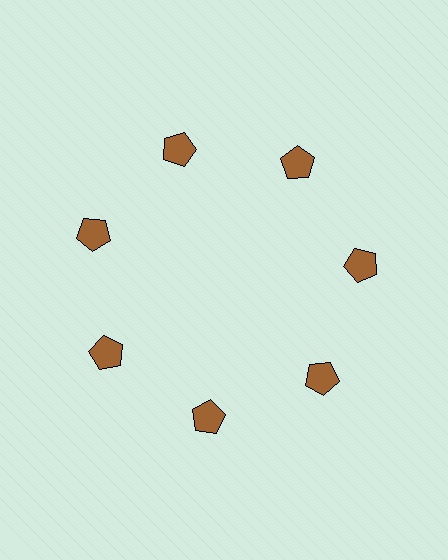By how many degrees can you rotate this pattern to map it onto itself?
The pattern maps onto itself every 51 degrees of rotation.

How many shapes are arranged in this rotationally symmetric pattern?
There are 7 shapes, arranged in 7 groups of 1.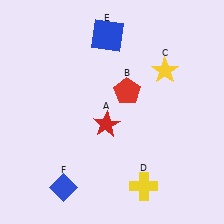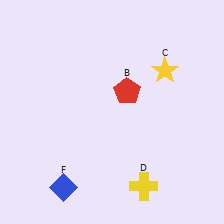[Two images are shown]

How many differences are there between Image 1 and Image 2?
There are 2 differences between the two images.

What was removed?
The blue square (E), the red star (A) were removed in Image 2.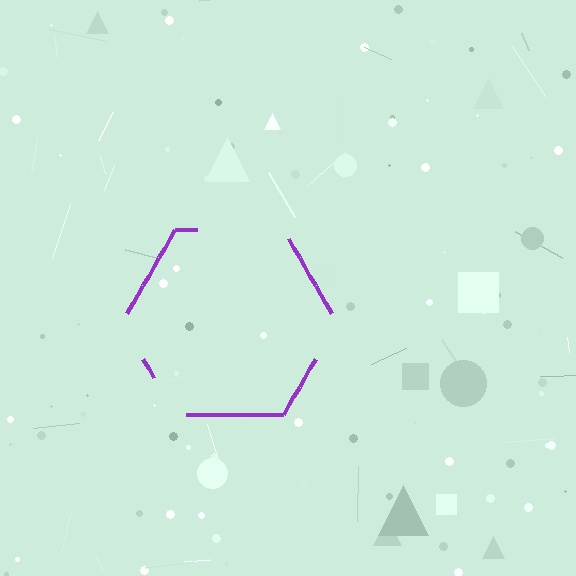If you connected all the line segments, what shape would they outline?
They would outline a hexagon.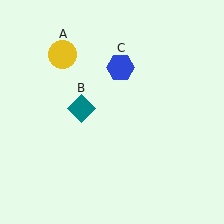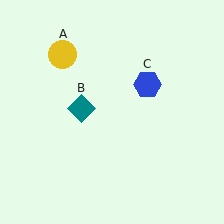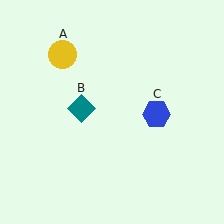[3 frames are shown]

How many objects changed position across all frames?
1 object changed position: blue hexagon (object C).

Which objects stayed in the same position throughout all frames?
Yellow circle (object A) and teal diamond (object B) remained stationary.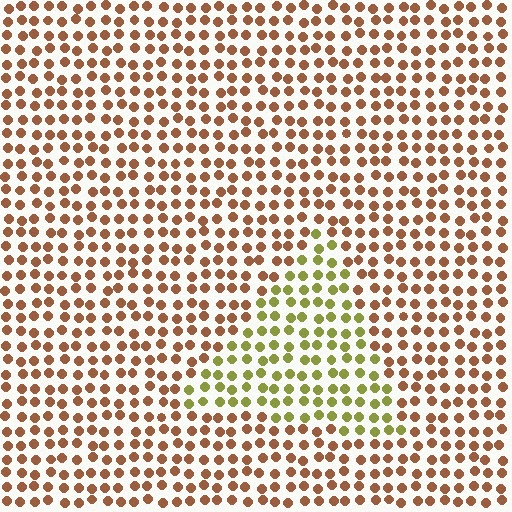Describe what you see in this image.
The image is filled with small brown elements in a uniform arrangement. A triangle-shaped region is visible where the elements are tinted to a slightly different hue, forming a subtle color boundary.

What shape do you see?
I see a triangle.